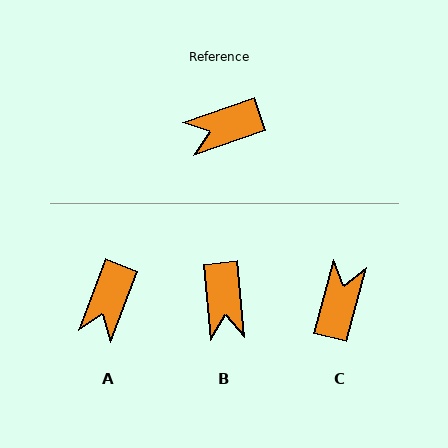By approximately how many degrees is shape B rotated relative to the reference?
Approximately 77 degrees counter-clockwise.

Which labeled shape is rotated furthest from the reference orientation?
C, about 124 degrees away.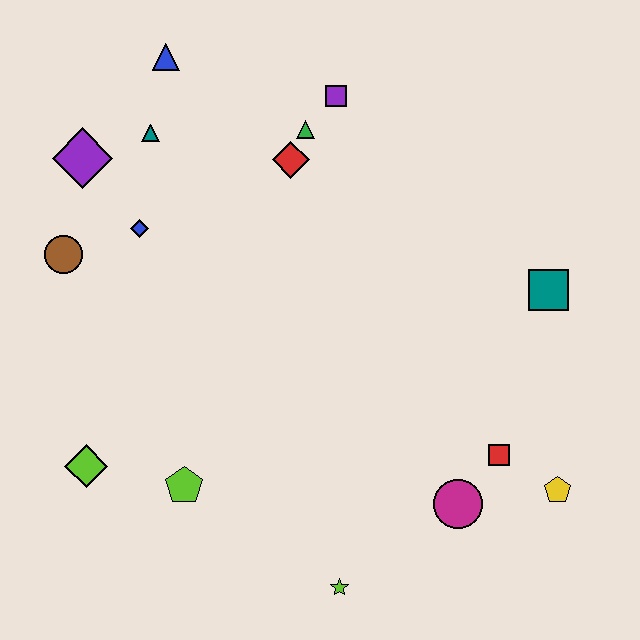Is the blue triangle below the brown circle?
No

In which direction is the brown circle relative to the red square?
The brown circle is to the left of the red square.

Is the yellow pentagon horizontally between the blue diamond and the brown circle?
No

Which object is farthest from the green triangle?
The lime star is farthest from the green triangle.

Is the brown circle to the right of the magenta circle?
No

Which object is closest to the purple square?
The green triangle is closest to the purple square.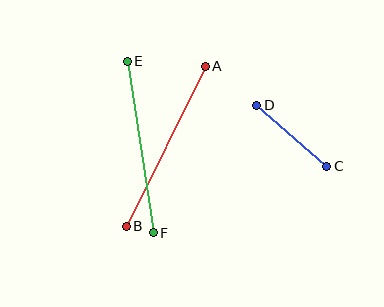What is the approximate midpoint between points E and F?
The midpoint is at approximately (140, 147) pixels.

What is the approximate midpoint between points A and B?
The midpoint is at approximately (166, 146) pixels.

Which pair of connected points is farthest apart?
Points A and B are farthest apart.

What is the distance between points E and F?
The distance is approximately 174 pixels.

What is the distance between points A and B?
The distance is approximately 179 pixels.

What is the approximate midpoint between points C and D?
The midpoint is at approximately (292, 136) pixels.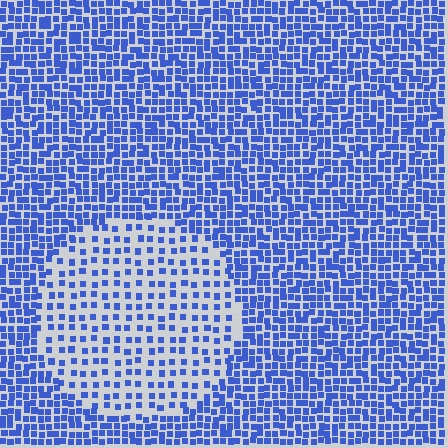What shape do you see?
I see a circle.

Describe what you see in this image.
The image contains small blue elements arranged at two different densities. A circle-shaped region is visible where the elements are less densely packed than the surrounding area.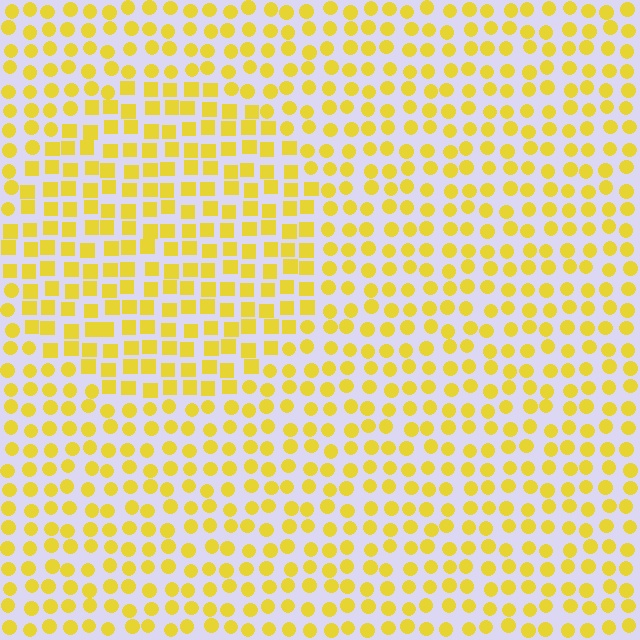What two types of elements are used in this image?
The image uses squares inside the circle region and circles outside it.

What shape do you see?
I see a circle.